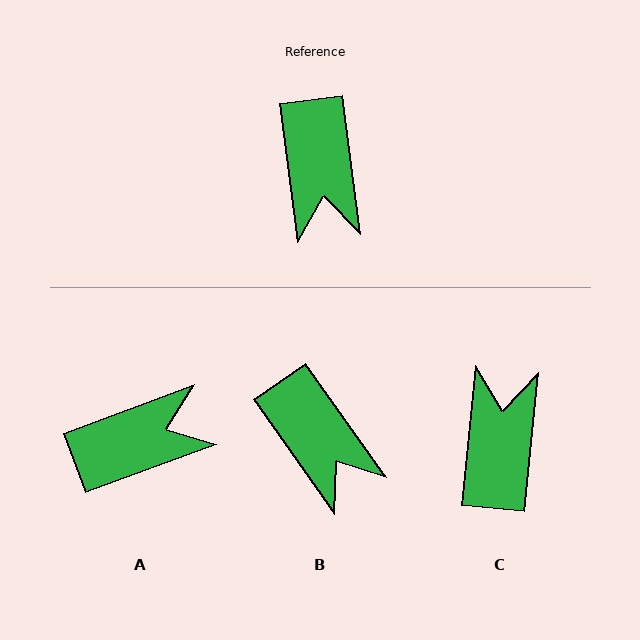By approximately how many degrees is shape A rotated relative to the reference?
Approximately 103 degrees counter-clockwise.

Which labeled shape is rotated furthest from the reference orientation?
C, about 167 degrees away.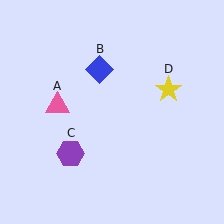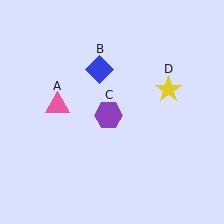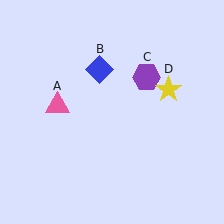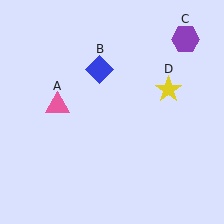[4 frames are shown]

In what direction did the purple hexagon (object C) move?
The purple hexagon (object C) moved up and to the right.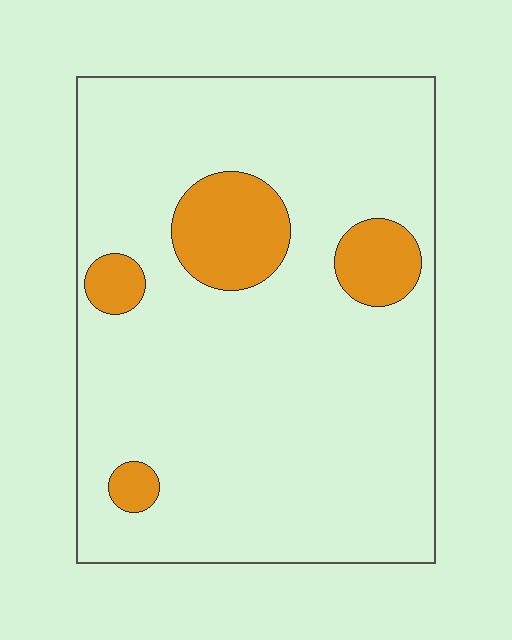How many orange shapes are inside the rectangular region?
4.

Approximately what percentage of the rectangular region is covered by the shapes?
Approximately 15%.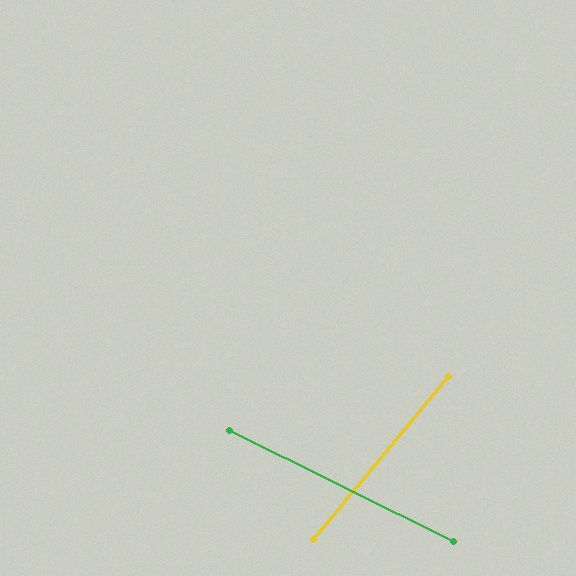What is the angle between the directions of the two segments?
Approximately 77 degrees.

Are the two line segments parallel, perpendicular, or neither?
Neither parallel nor perpendicular — they differ by about 77°.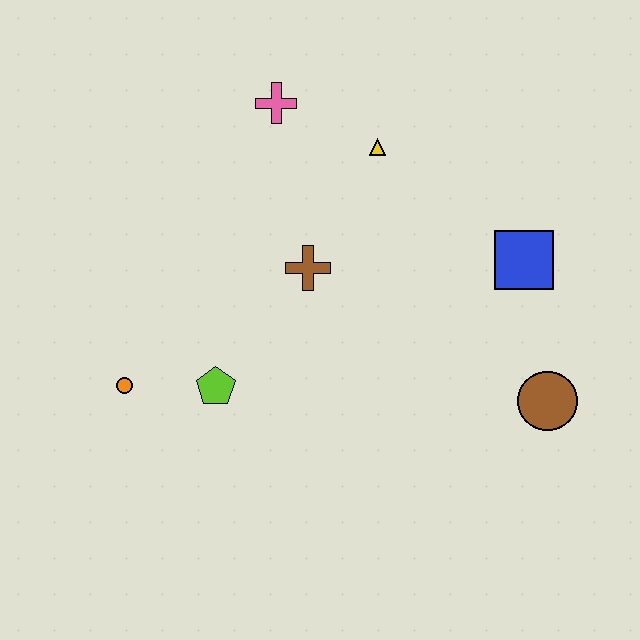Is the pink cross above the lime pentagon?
Yes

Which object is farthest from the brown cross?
The brown circle is farthest from the brown cross.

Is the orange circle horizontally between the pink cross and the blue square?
No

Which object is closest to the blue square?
The brown circle is closest to the blue square.